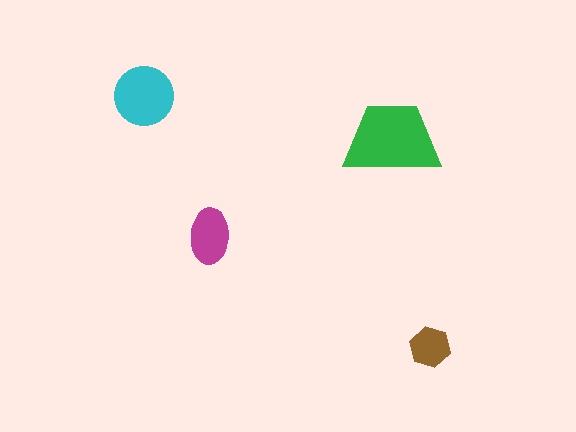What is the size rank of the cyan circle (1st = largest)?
2nd.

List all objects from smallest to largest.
The brown hexagon, the magenta ellipse, the cyan circle, the green trapezoid.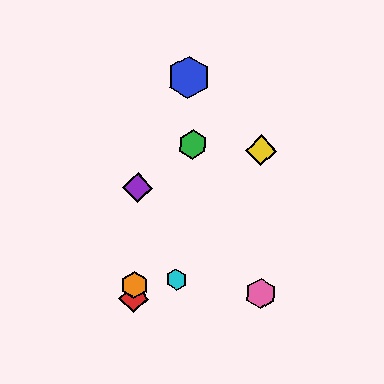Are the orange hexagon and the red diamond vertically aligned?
Yes, both are at x≈134.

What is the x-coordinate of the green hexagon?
The green hexagon is at x≈193.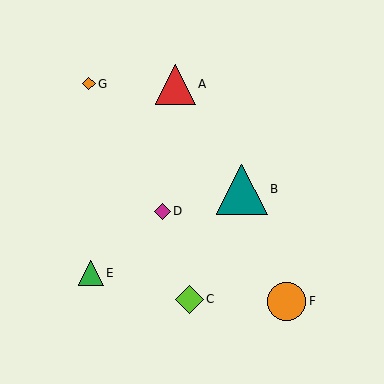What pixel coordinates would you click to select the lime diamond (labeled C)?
Click at (190, 299) to select the lime diamond C.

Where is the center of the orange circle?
The center of the orange circle is at (287, 301).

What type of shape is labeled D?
Shape D is a magenta diamond.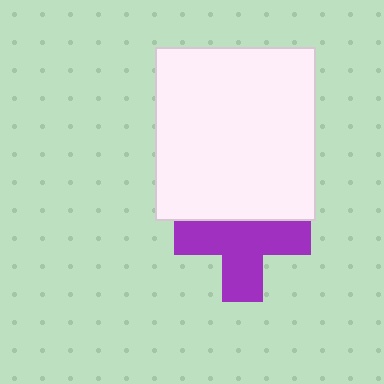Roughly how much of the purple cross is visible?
Most of it is visible (roughly 68%).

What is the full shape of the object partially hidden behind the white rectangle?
The partially hidden object is a purple cross.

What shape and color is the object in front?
The object in front is a white rectangle.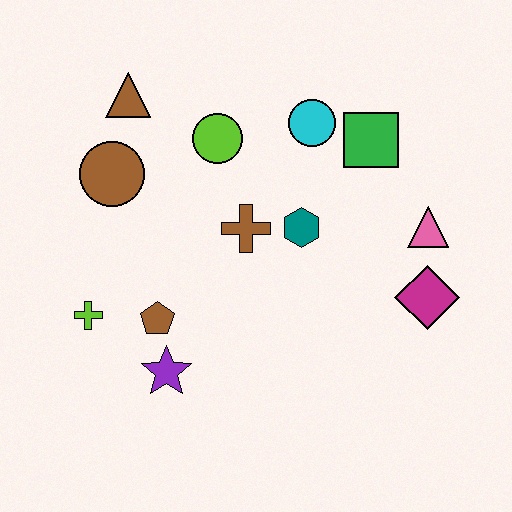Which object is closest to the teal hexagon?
The brown cross is closest to the teal hexagon.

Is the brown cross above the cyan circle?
No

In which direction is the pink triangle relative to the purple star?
The pink triangle is to the right of the purple star.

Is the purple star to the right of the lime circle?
No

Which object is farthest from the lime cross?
The pink triangle is farthest from the lime cross.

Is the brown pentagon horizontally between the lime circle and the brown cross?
No